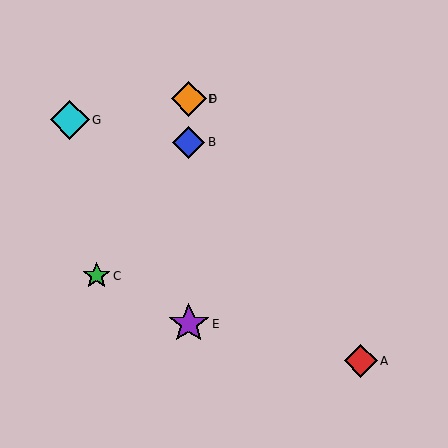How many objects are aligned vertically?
4 objects (B, D, E, F) are aligned vertically.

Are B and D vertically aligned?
Yes, both are at x≈189.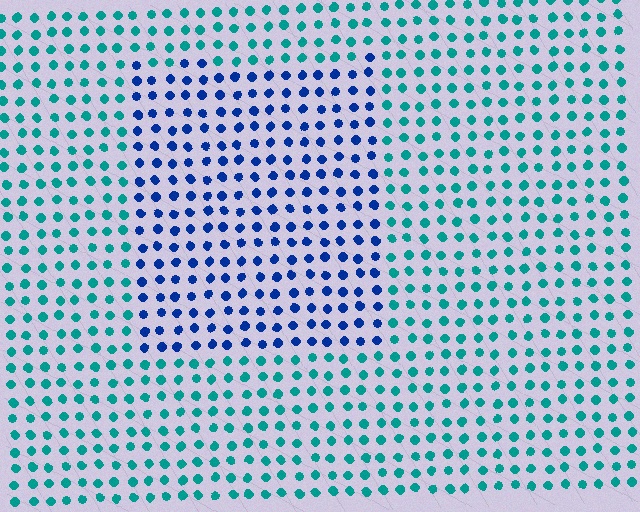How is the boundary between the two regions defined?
The boundary is defined purely by a slight shift in hue (about 46 degrees). Spacing, size, and orientation are identical on both sides.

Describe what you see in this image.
The image is filled with small teal elements in a uniform arrangement. A rectangle-shaped region is visible where the elements are tinted to a slightly different hue, forming a subtle color boundary.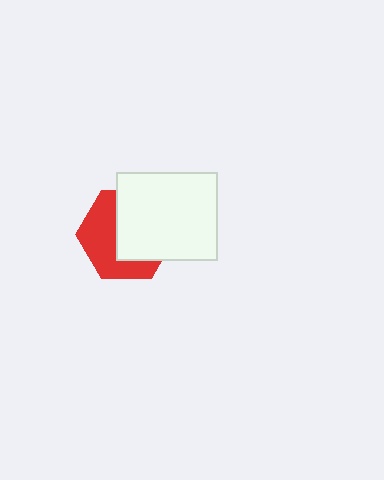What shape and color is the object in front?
The object in front is a white rectangle.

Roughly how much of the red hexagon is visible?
About half of it is visible (roughly 47%).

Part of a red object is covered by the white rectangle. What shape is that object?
It is a hexagon.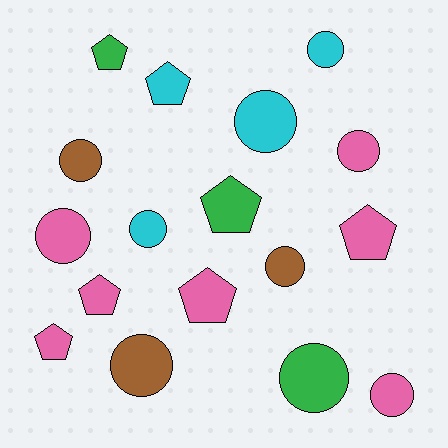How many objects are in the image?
There are 17 objects.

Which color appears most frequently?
Pink, with 7 objects.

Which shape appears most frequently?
Circle, with 10 objects.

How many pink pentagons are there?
There are 4 pink pentagons.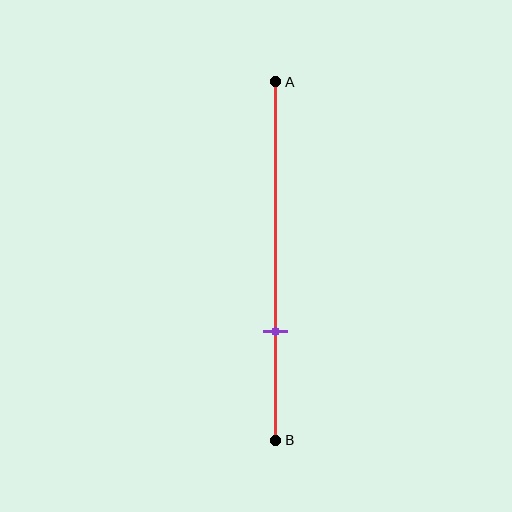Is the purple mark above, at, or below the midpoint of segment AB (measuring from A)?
The purple mark is below the midpoint of segment AB.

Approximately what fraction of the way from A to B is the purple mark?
The purple mark is approximately 70% of the way from A to B.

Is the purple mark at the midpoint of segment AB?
No, the mark is at about 70% from A, not at the 50% midpoint.